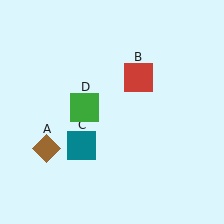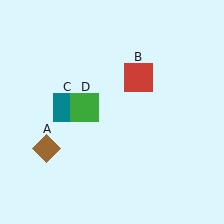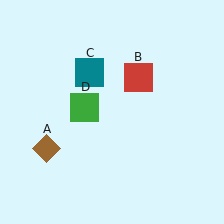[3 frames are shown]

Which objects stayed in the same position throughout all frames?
Brown diamond (object A) and red square (object B) and green square (object D) remained stationary.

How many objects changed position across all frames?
1 object changed position: teal square (object C).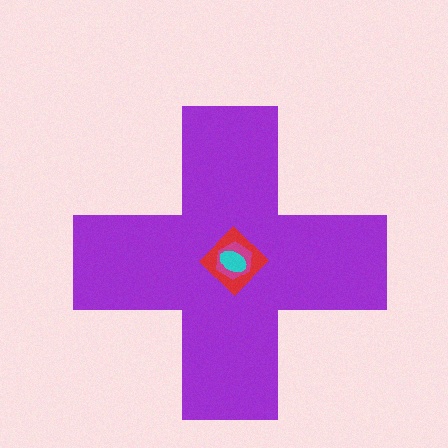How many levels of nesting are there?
4.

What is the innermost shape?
The cyan ellipse.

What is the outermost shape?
The purple cross.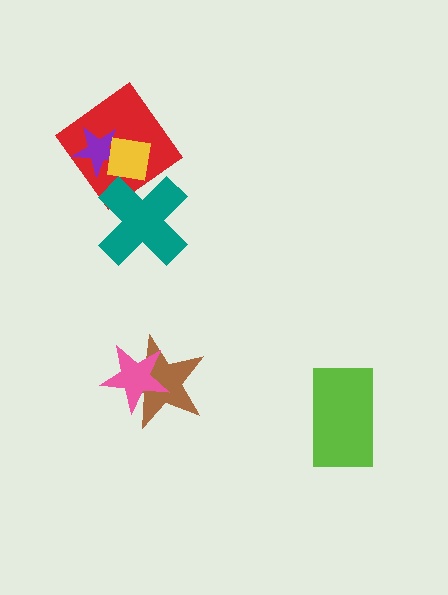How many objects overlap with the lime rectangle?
0 objects overlap with the lime rectangle.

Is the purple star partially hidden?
Yes, it is partially covered by another shape.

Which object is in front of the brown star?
The pink star is in front of the brown star.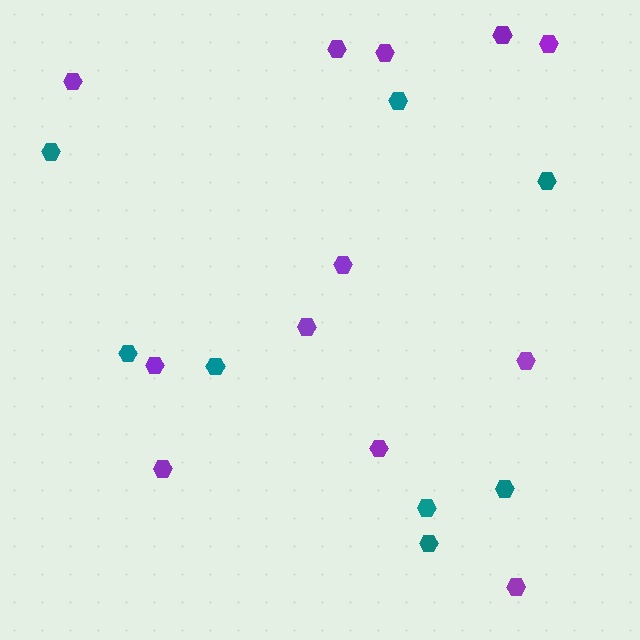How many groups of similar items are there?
There are 2 groups: one group of teal hexagons (8) and one group of purple hexagons (12).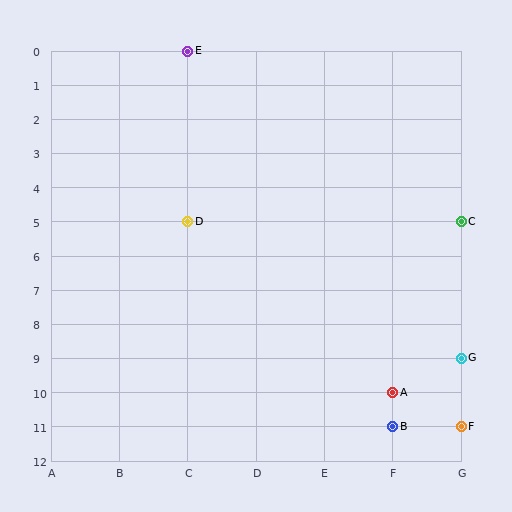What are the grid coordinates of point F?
Point F is at grid coordinates (G, 11).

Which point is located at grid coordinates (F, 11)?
Point B is at (F, 11).